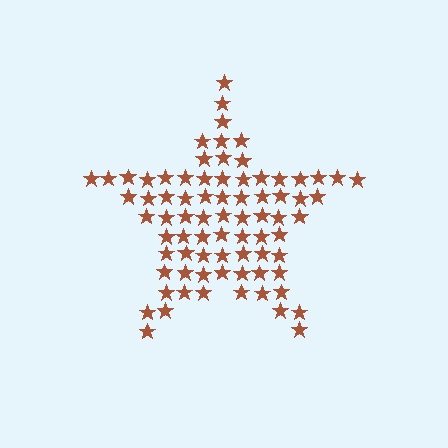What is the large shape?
The large shape is a star.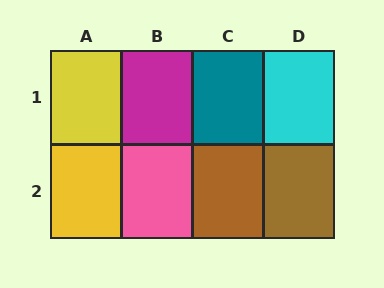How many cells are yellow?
2 cells are yellow.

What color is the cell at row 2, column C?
Brown.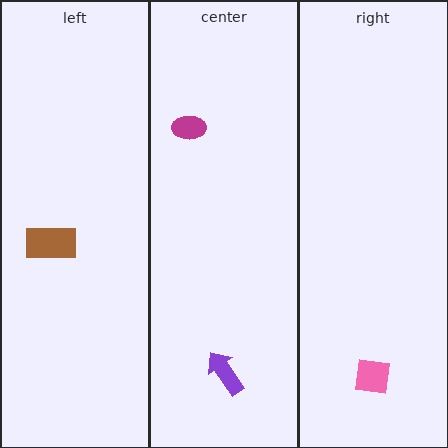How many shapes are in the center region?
2.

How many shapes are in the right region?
1.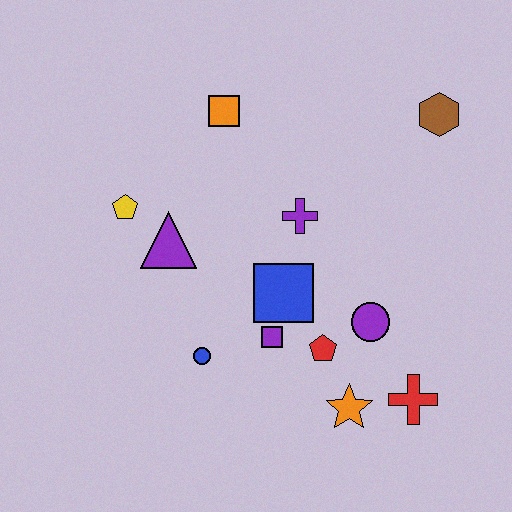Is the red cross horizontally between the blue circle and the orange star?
No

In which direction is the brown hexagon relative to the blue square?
The brown hexagon is above the blue square.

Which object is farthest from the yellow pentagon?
The red cross is farthest from the yellow pentagon.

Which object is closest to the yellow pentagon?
The purple triangle is closest to the yellow pentagon.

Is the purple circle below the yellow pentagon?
Yes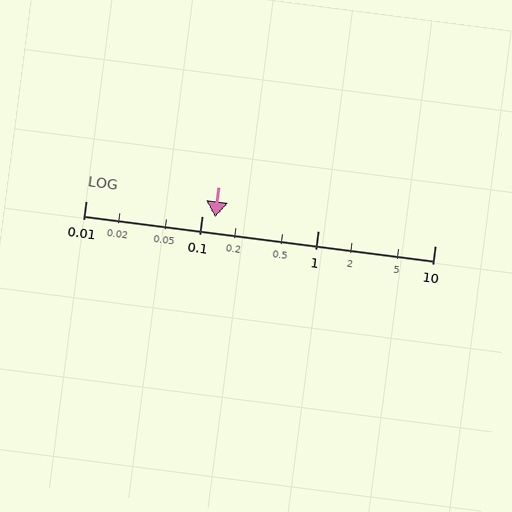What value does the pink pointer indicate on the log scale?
The pointer indicates approximately 0.13.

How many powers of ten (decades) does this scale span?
The scale spans 3 decades, from 0.01 to 10.